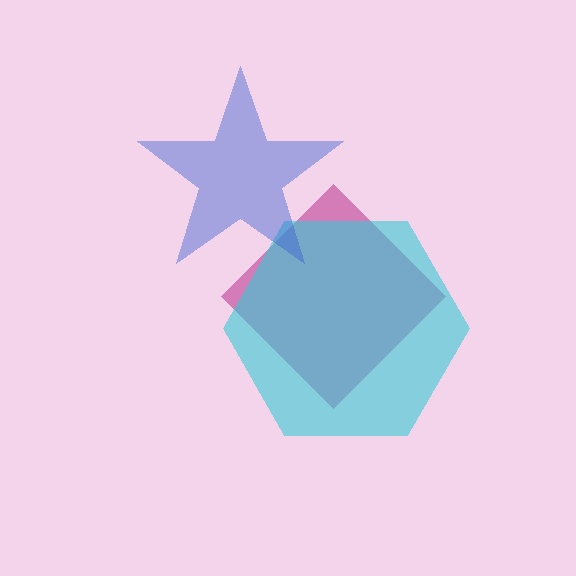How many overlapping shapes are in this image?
There are 3 overlapping shapes in the image.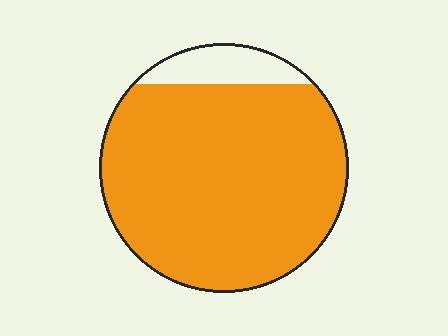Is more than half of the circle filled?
Yes.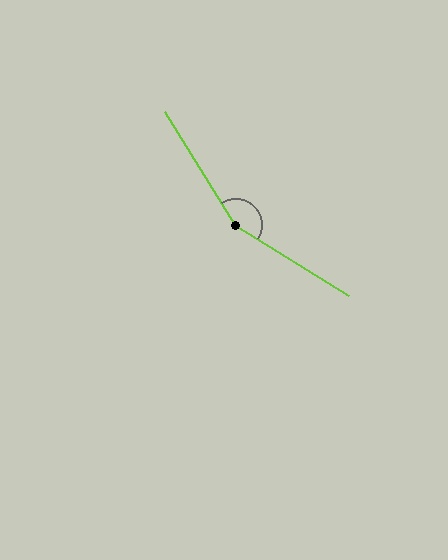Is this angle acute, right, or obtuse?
It is obtuse.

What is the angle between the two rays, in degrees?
Approximately 154 degrees.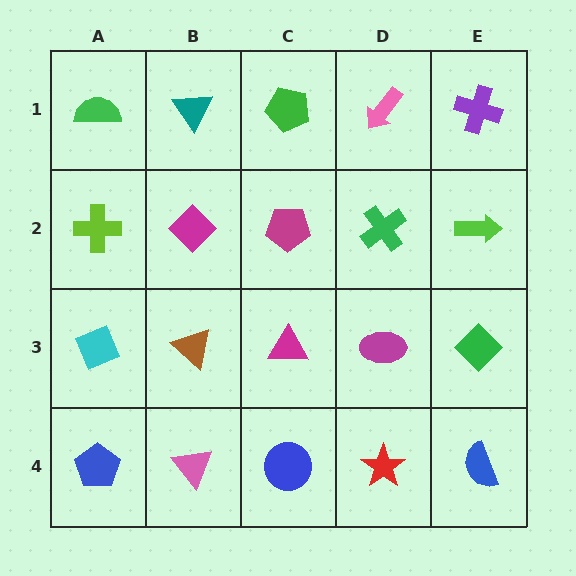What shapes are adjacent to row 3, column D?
A green cross (row 2, column D), a red star (row 4, column D), a magenta triangle (row 3, column C), a green diamond (row 3, column E).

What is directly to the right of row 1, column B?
A green pentagon.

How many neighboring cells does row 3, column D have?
4.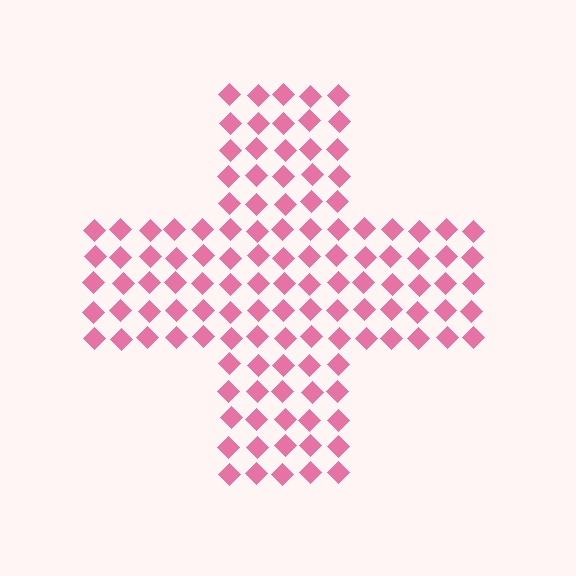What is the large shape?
The large shape is a cross.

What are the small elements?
The small elements are diamonds.